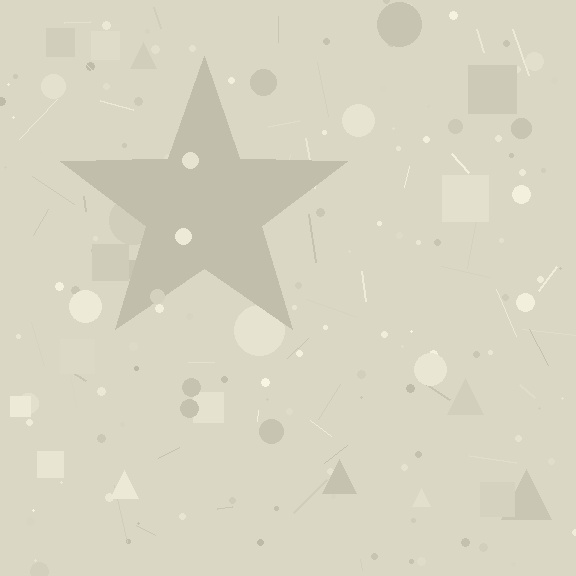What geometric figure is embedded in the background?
A star is embedded in the background.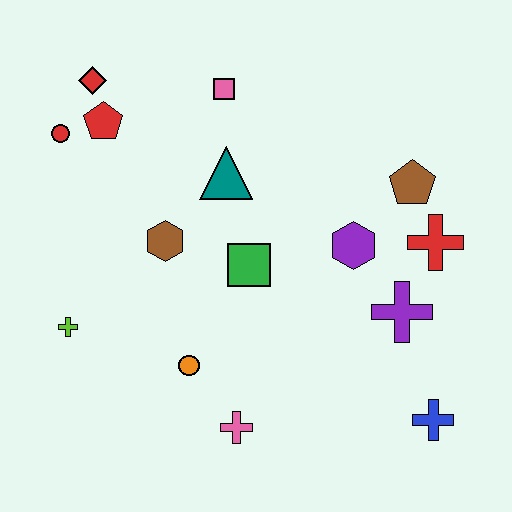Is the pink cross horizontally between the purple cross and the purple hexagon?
No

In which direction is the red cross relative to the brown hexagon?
The red cross is to the right of the brown hexagon.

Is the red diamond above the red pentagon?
Yes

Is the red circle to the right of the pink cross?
No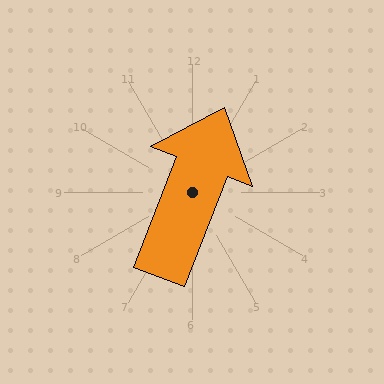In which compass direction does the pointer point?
North.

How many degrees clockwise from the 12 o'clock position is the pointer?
Approximately 21 degrees.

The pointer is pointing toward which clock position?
Roughly 1 o'clock.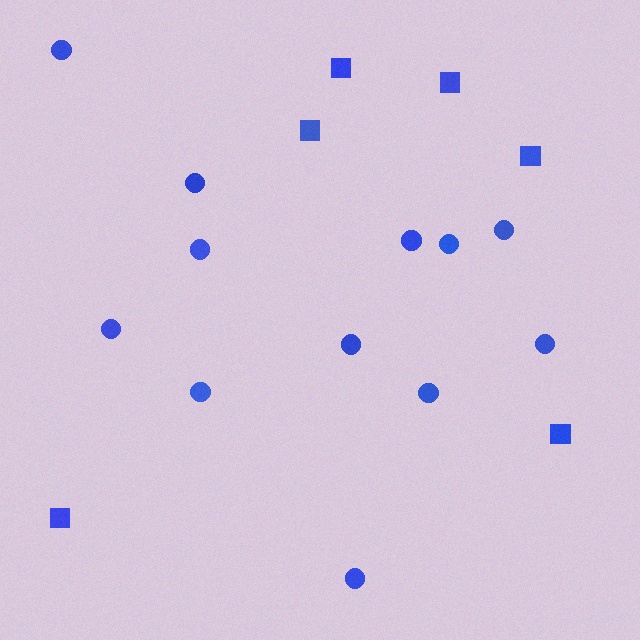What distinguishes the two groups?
There are 2 groups: one group of circles (12) and one group of squares (6).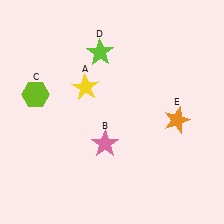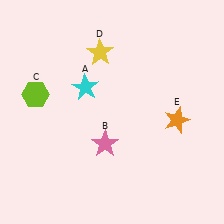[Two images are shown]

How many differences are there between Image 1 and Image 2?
There are 2 differences between the two images.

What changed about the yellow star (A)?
In Image 1, A is yellow. In Image 2, it changed to cyan.